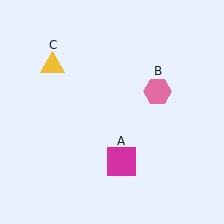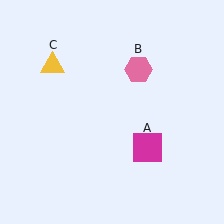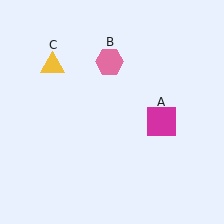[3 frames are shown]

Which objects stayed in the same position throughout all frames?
Yellow triangle (object C) remained stationary.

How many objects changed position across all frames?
2 objects changed position: magenta square (object A), pink hexagon (object B).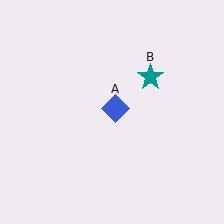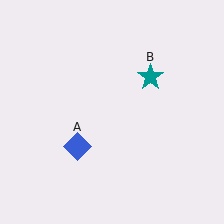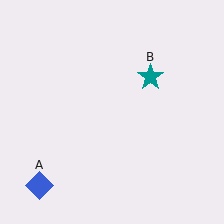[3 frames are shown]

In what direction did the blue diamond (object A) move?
The blue diamond (object A) moved down and to the left.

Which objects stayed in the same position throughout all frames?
Teal star (object B) remained stationary.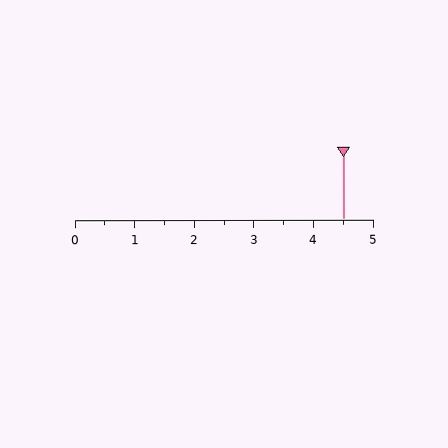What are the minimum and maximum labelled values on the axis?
The axis runs from 0 to 5.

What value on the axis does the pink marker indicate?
The marker indicates approximately 4.5.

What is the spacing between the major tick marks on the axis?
The major ticks are spaced 1 apart.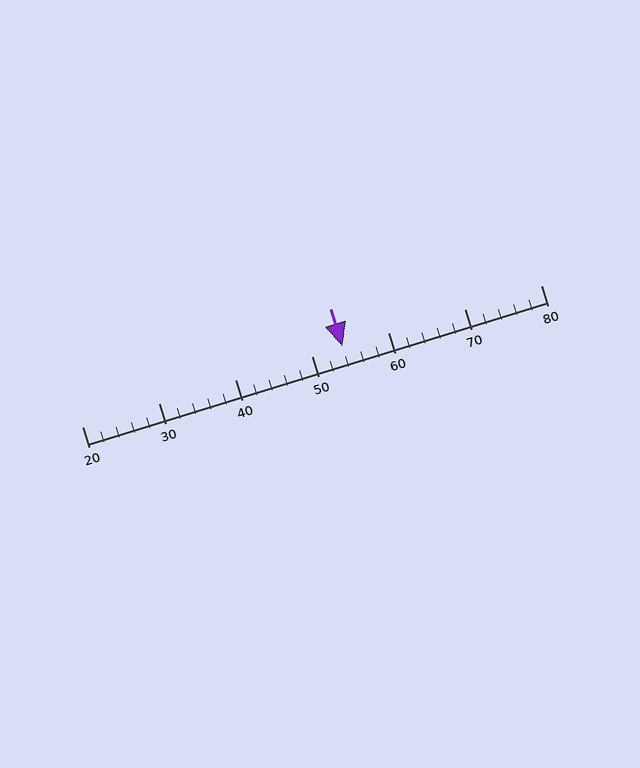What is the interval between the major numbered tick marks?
The major tick marks are spaced 10 units apart.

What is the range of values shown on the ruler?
The ruler shows values from 20 to 80.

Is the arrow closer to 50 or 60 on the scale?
The arrow is closer to 50.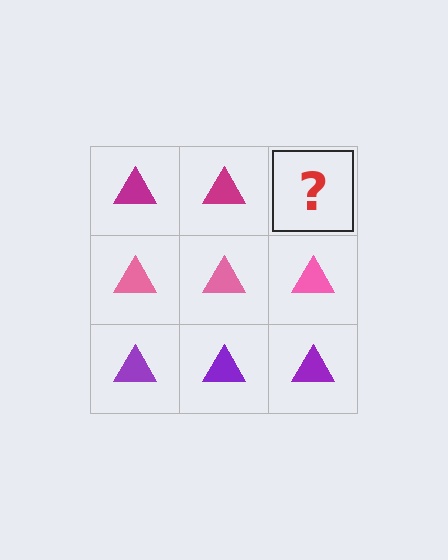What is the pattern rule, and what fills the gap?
The rule is that each row has a consistent color. The gap should be filled with a magenta triangle.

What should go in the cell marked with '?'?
The missing cell should contain a magenta triangle.